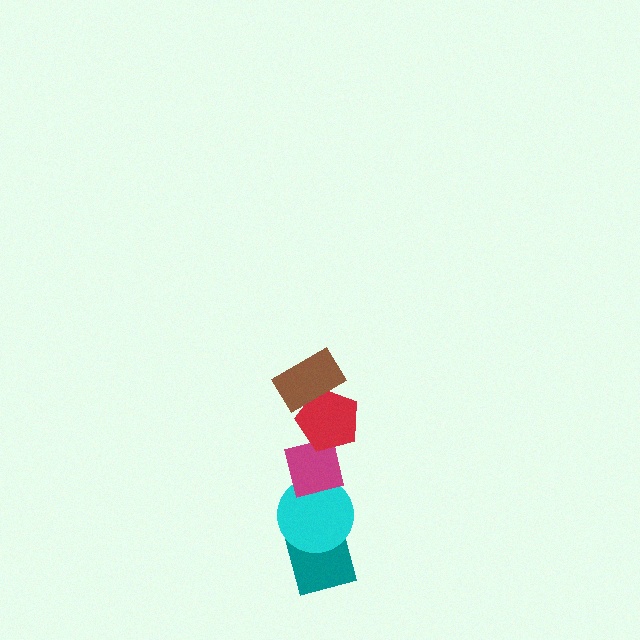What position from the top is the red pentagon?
The red pentagon is 2nd from the top.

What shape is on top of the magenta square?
The red pentagon is on top of the magenta square.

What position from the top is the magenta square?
The magenta square is 3rd from the top.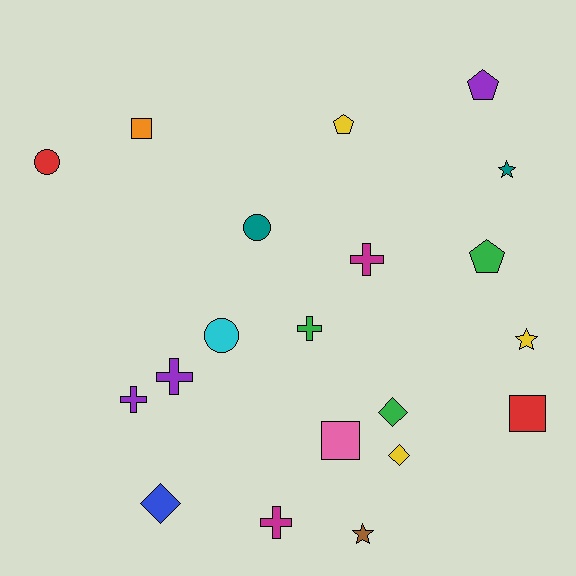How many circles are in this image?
There are 3 circles.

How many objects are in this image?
There are 20 objects.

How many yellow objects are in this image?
There are 3 yellow objects.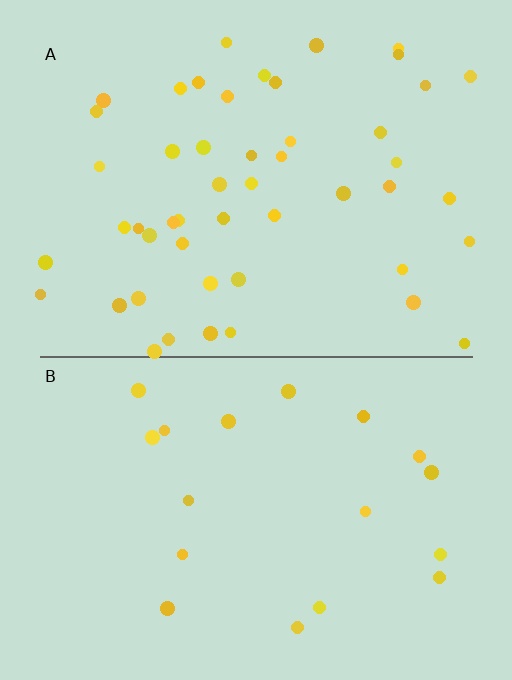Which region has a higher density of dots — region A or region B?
A (the top).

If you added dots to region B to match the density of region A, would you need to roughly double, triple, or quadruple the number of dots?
Approximately triple.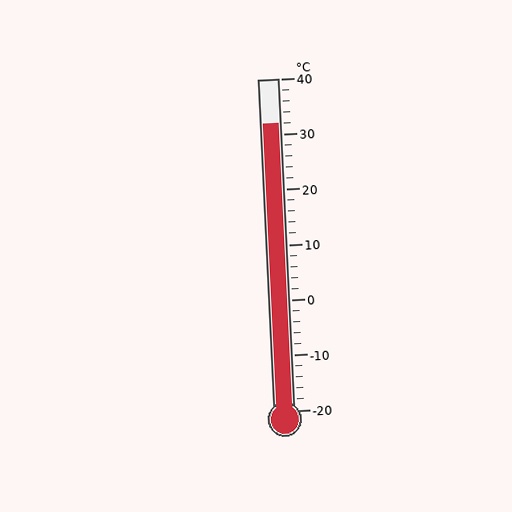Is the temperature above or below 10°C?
The temperature is above 10°C.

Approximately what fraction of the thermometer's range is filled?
The thermometer is filled to approximately 85% of its range.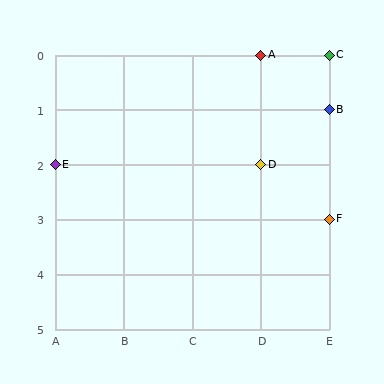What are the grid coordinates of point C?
Point C is at grid coordinates (E, 0).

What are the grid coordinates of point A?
Point A is at grid coordinates (D, 0).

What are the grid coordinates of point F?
Point F is at grid coordinates (E, 3).